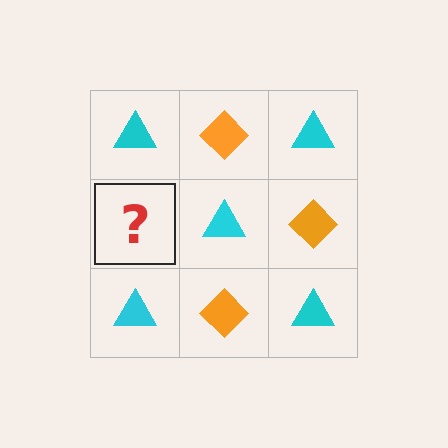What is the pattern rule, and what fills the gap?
The rule is that it alternates cyan triangle and orange diamond in a checkerboard pattern. The gap should be filled with an orange diamond.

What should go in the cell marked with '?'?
The missing cell should contain an orange diamond.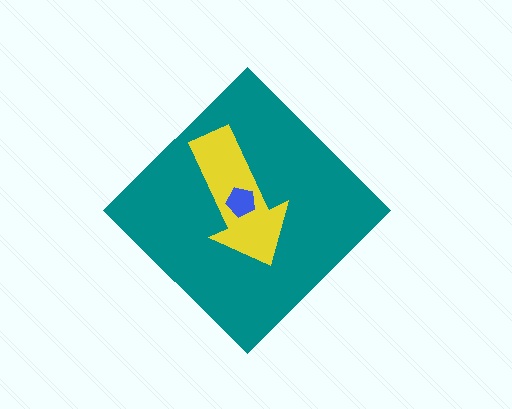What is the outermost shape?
The teal diamond.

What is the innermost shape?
The blue pentagon.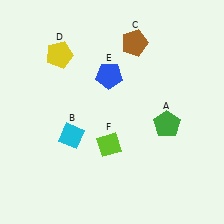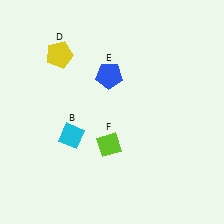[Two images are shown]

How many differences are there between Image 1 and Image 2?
There are 2 differences between the two images.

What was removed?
The brown pentagon (C), the green pentagon (A) were removed in Image 2.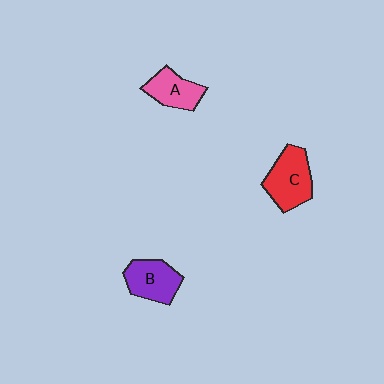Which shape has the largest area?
Shape C (red).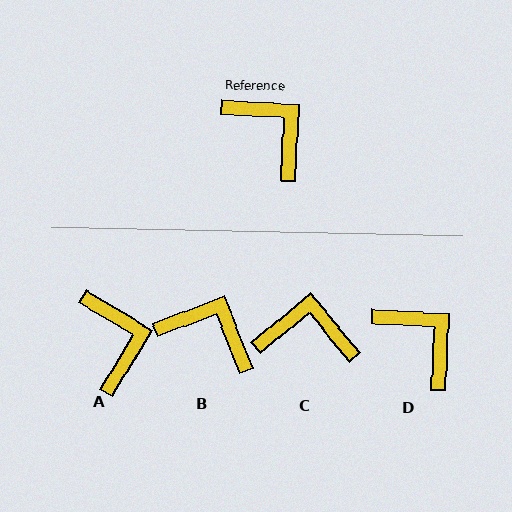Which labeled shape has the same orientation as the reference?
D.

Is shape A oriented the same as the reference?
No, it is off by about 28 degrees.